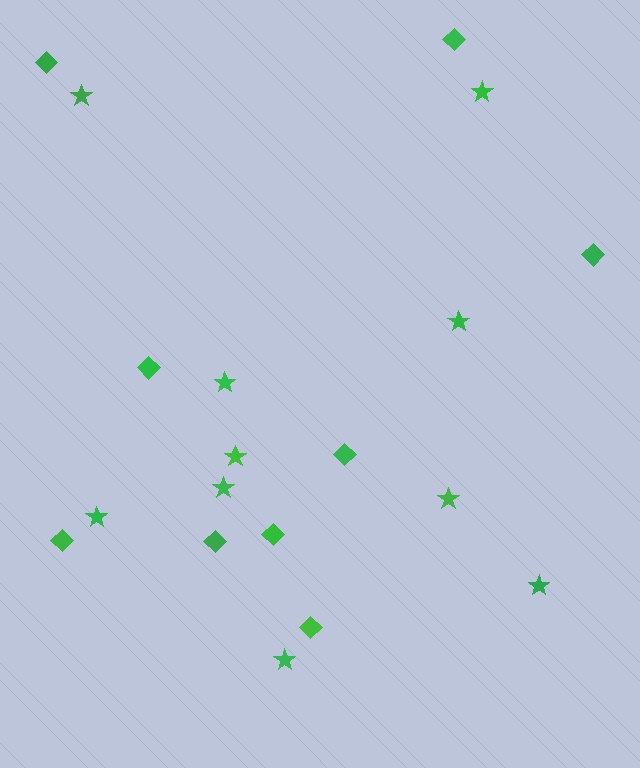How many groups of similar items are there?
There are 2 groups: one group of diamonds (9) and one group of stars (10).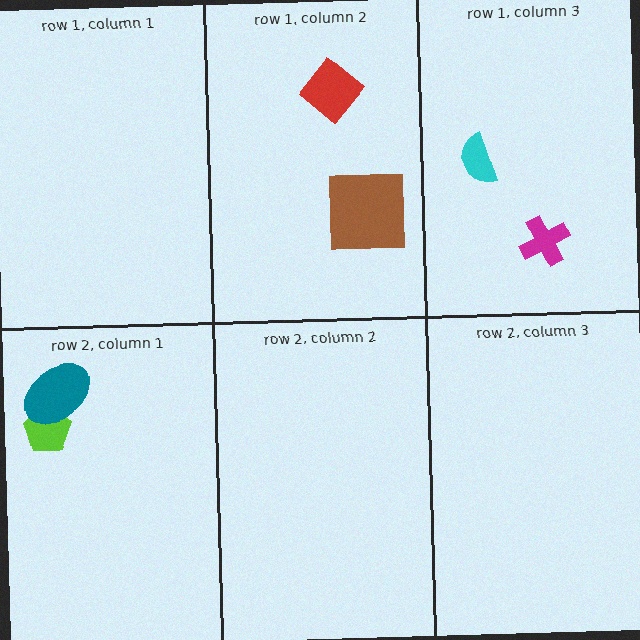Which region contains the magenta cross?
The row 1, column 3 region.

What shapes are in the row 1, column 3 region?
The magenta cross, the cyan semicircle.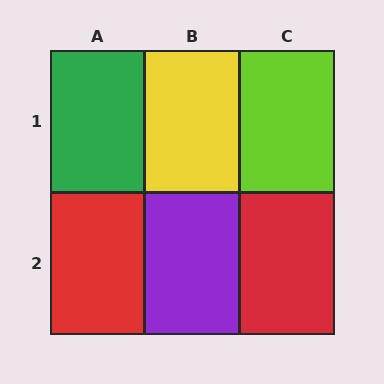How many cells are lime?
1 cell is lime.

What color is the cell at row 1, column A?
Green.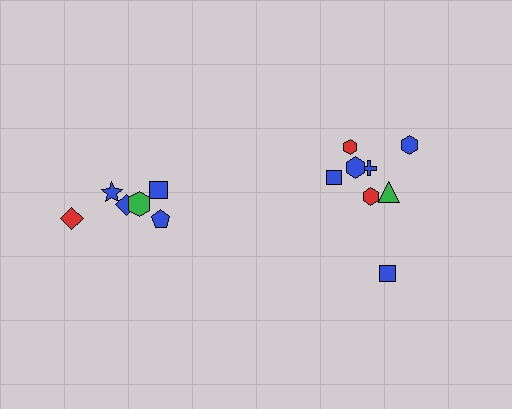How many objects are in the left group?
There are 6 objects.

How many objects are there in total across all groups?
There are 14 objects.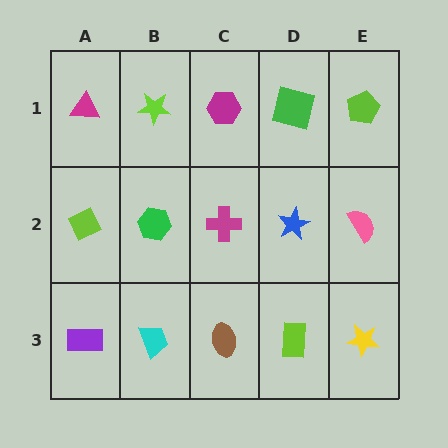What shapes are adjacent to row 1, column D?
A blue star (row 2, column D), a magenta hexagon (row 1, column C), a lime pentagon (row 1, column E).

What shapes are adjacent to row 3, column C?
A magenta cross (row 2, column C), a cyan trapezoid (row 3, column B), a lime rectangle (row 3, column D).